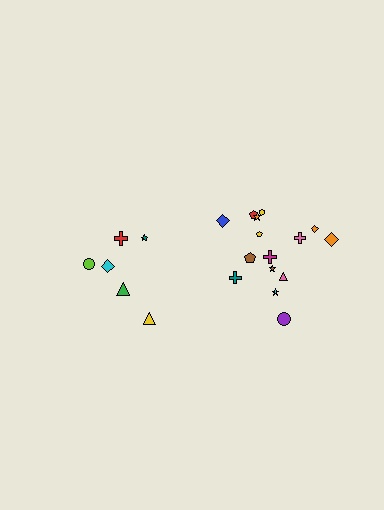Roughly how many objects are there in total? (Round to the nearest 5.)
Roughly 20 objects in total.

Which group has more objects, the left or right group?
The right group.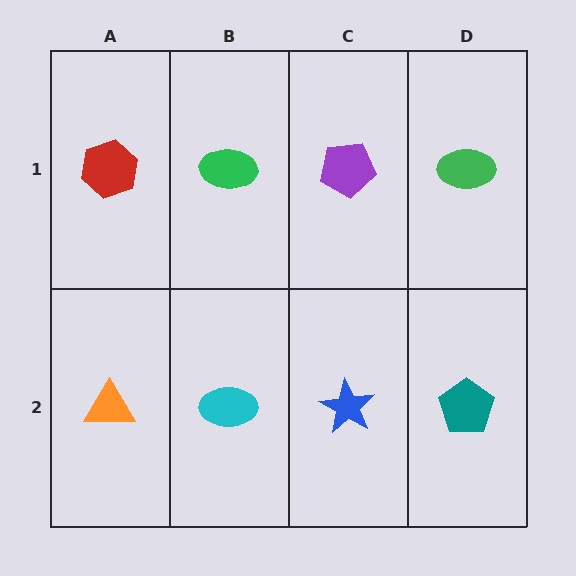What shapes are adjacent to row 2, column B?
A green ellipse (row 1, column B), an orange triangle (row 2, column A), a blue star (row 2, column C).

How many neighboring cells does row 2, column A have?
2.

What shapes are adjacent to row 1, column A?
An orange triangle (row 2, column A), a green ellipse (row 1, column B).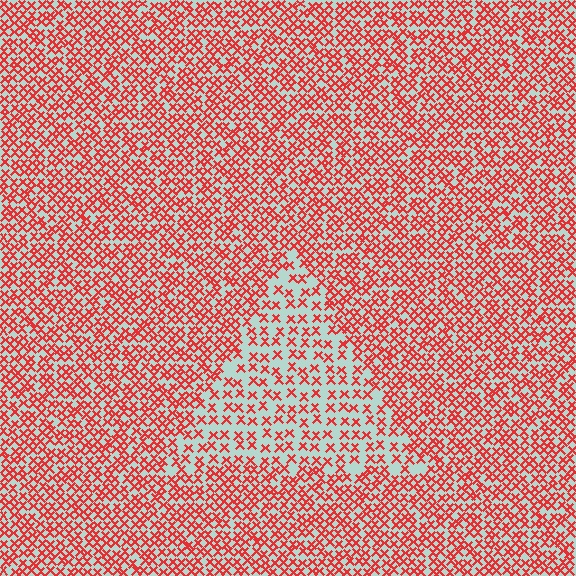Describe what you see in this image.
The image contains small red elements arranged at two different densities. A triangle-shaped region is visible where the elements are less densely packed than the surrounding area.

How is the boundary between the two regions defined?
The boundary is defined by a change in element density (approximately 1.9x ratio). All elements are the same color, size, and shape.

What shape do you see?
I see a triangle.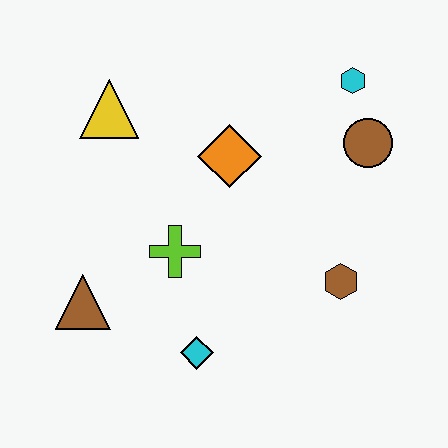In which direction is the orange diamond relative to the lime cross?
The orange diamond is above the lime cross.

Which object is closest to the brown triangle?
The lime cross is closest to the brown triangle.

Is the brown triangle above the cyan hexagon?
No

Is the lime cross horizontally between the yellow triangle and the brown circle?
Yes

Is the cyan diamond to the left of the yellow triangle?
No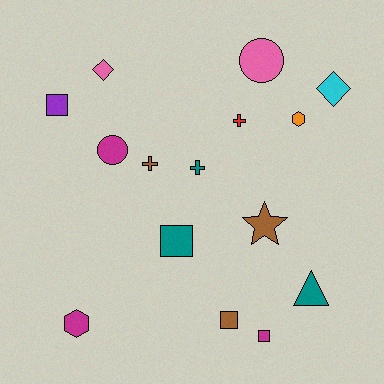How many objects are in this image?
There are 15 objects.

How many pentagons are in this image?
There are no pentagons.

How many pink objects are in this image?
There are 2 pink objects.